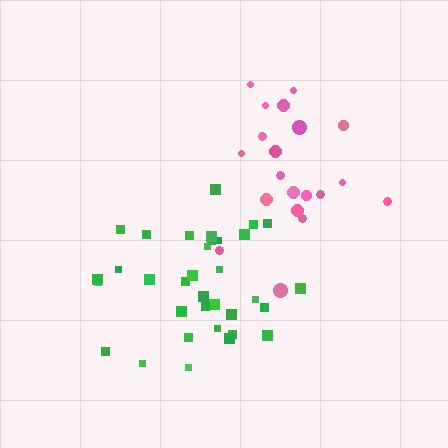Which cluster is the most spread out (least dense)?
Pink.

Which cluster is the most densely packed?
Green.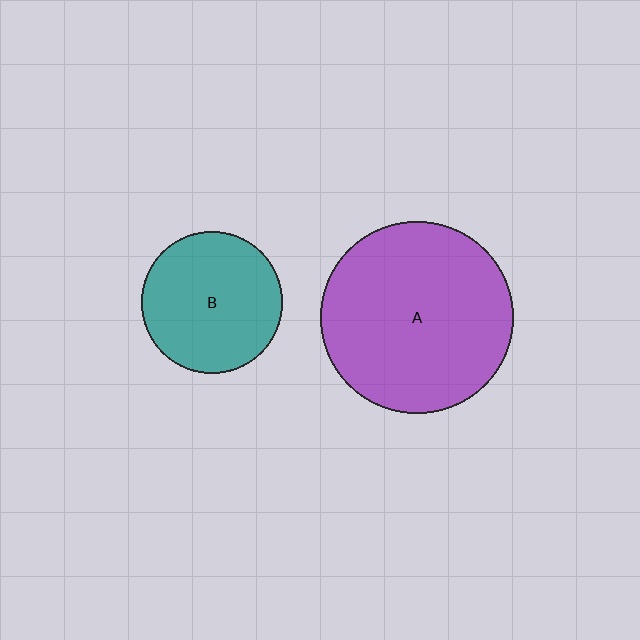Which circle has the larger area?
Circle A (purple).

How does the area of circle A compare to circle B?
Approximately 1.8 times.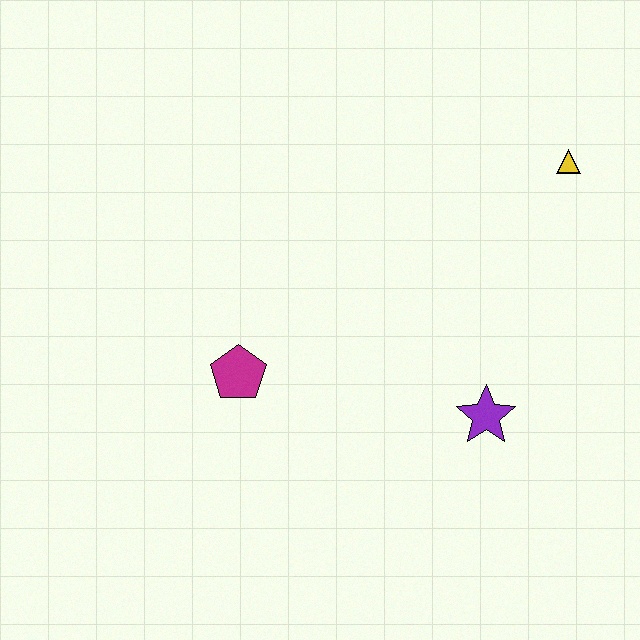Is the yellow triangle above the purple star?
Yes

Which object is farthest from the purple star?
The yellow triangle is farthest from the purple star.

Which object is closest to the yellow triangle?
The purple star is closest to the yellow triangle.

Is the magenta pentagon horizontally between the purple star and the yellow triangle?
No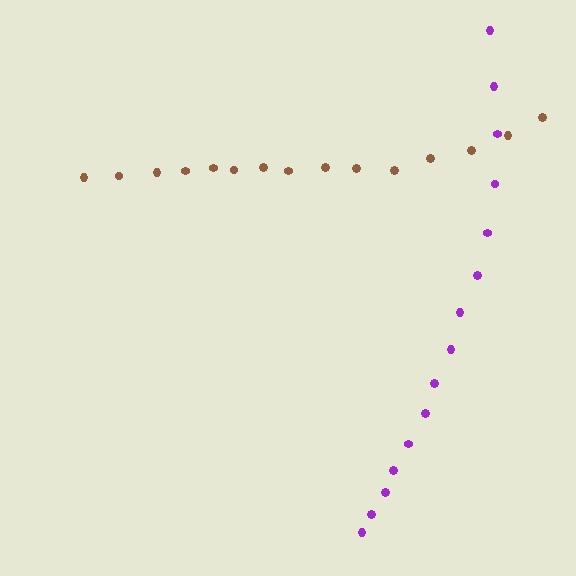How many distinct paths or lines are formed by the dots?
There are 2 distinct paths.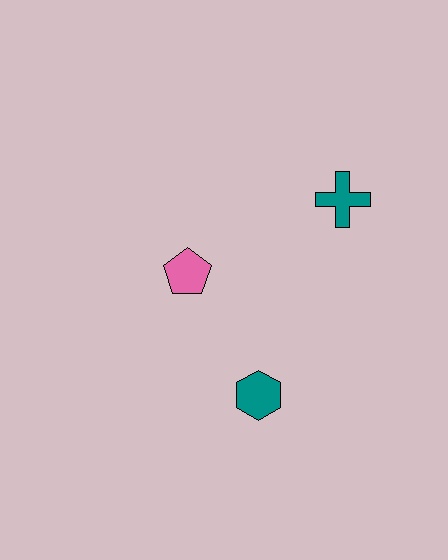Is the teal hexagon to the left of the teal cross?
Yes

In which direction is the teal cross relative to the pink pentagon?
The teal cross is to the right of the pink pentagon.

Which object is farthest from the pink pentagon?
The teal cross is farthest from the pink pentagon.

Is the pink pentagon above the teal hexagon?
Yes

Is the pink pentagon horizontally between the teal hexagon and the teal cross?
No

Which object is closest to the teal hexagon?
The pink pentagon is closest to the teal hexagon.